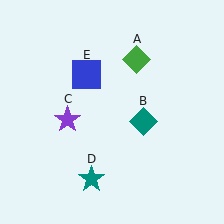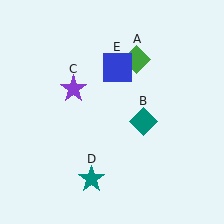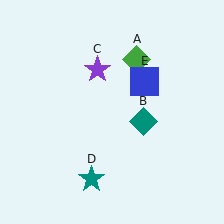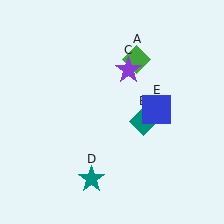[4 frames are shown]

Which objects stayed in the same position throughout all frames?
Green diamond (object A) and teal diamond (object B) and teal star (object D) remained stationary.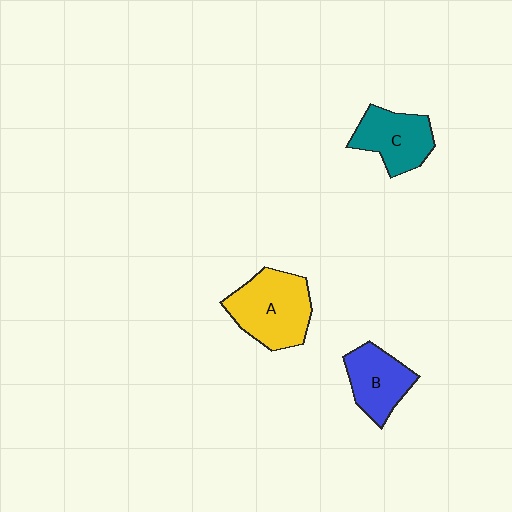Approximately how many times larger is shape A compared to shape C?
Approximately 1.3 times.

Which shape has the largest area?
Shape A (yellow).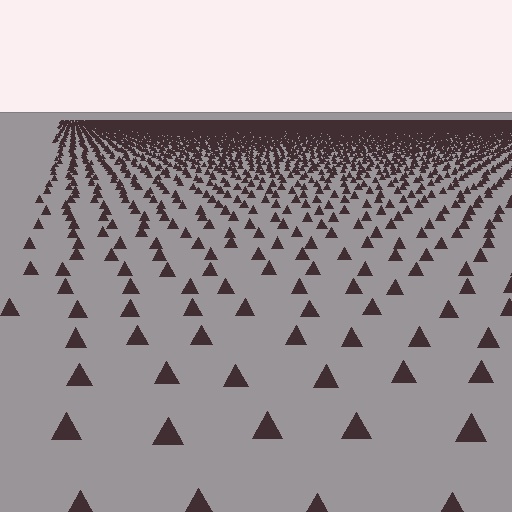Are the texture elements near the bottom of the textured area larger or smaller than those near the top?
Larger. Near the bottom, elements are closer to the viewer and appear at a bigger on-screen size.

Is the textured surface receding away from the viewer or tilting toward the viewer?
The surface is receding away from the viewer. Texture elements get smaller and denser toward the top.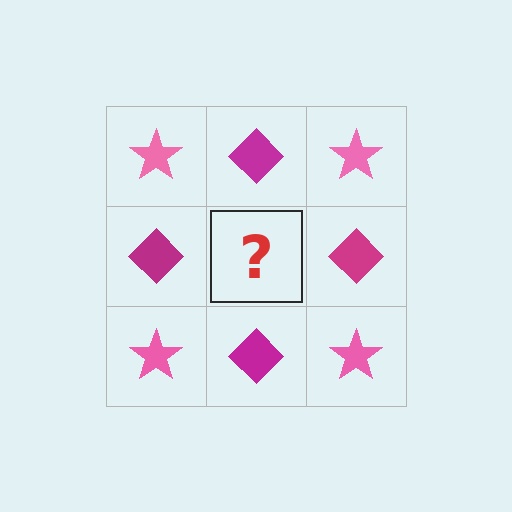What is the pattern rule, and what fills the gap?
The rule is that it alternates pink star and magenta diamond in a checkerboard pattern. The gap should be filled with a pink star.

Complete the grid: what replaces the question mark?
The question mark should be replaced with a pink star.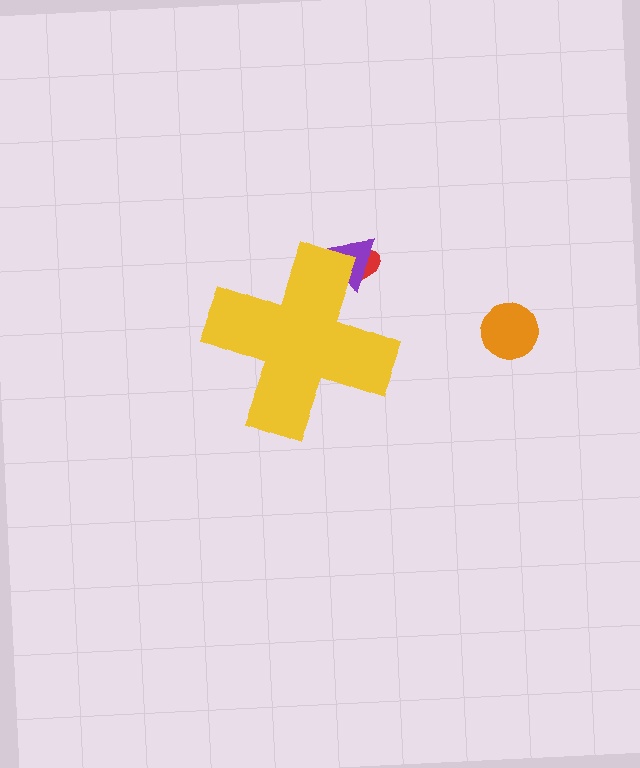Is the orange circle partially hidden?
No, the orange circle is fully visible.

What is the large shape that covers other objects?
A yellow cross.